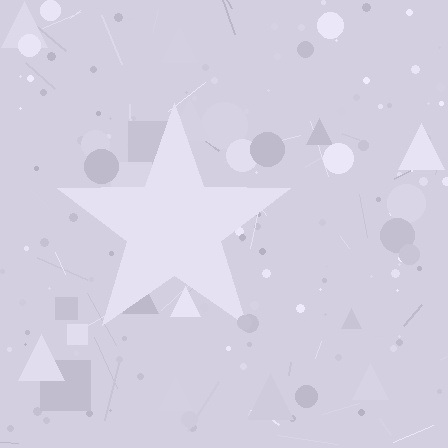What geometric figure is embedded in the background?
A star is embedded in the background.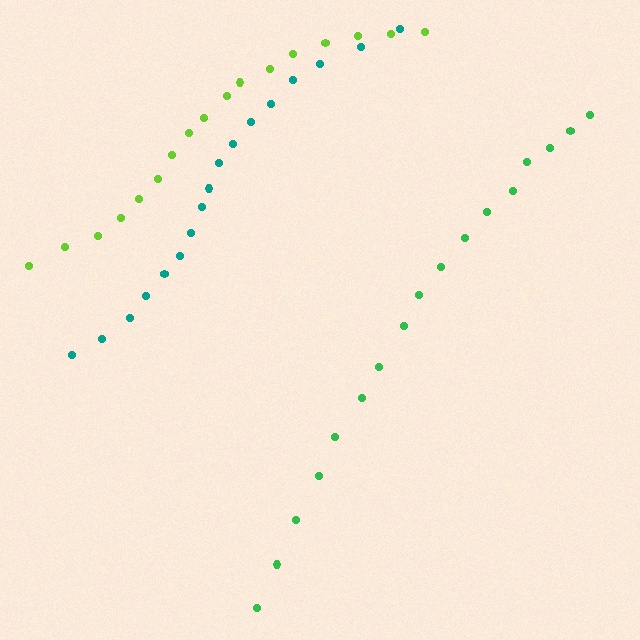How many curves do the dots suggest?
There are 3 distinct paths.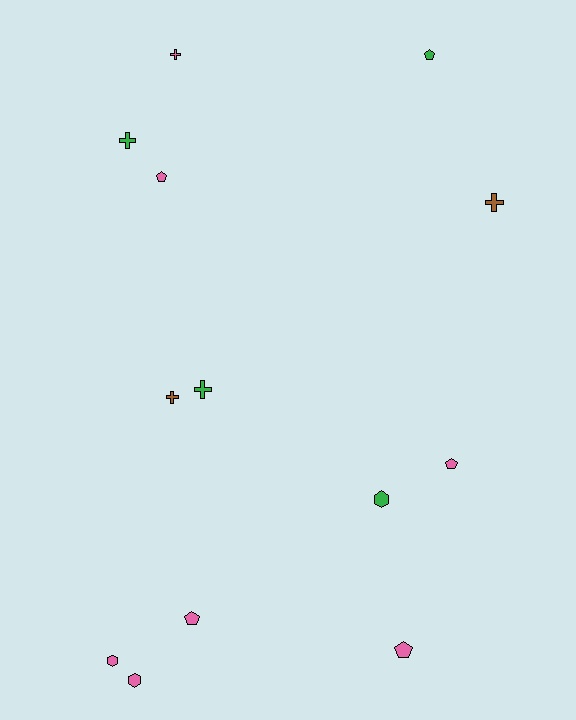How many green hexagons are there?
There is 1 green hexagon.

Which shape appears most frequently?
Cross, with 5 objects.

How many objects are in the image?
There are 13 objects.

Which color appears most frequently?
Pink, with 7 objects.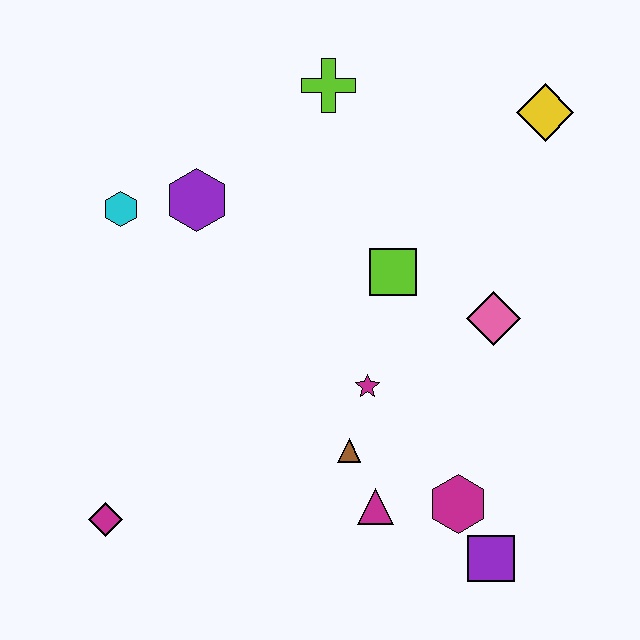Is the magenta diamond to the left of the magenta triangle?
Yes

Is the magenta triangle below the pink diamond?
Yes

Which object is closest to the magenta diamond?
The brown triangle is closest to the magenta diamond.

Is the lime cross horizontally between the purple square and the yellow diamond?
No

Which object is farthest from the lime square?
The magenta diamond is farthest from the lime square.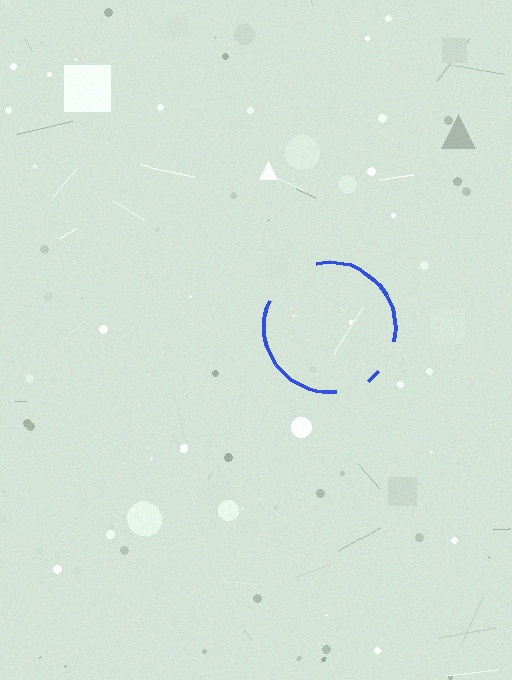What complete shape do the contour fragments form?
The contour fragments form a circle.